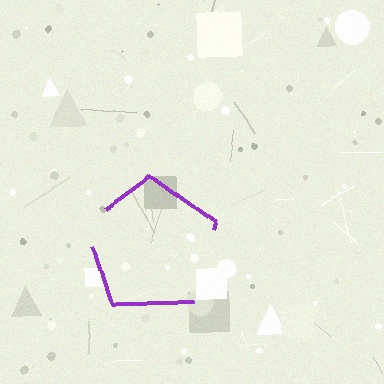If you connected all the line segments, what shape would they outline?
They would outline a pentagon.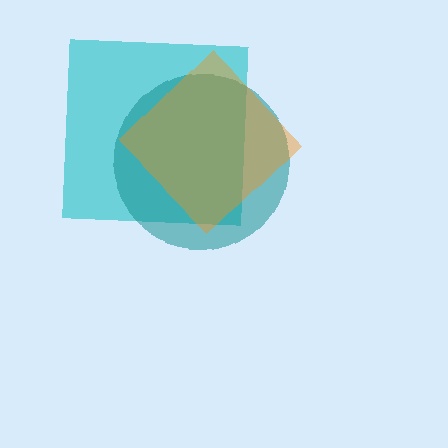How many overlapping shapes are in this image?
There are 3 overlapping shapes in the image.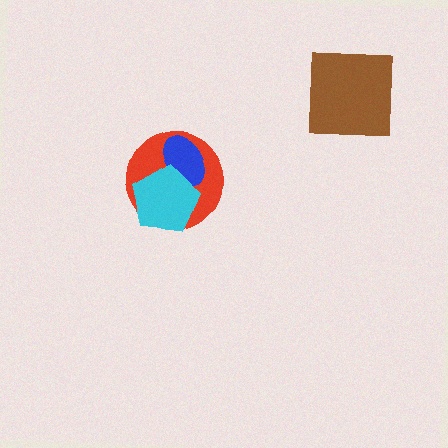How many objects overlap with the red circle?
2 objects overlap with the red circle.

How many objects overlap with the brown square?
0 objects overlap with the brown square.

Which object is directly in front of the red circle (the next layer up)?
The blue ellipse is directly in front of the red circle.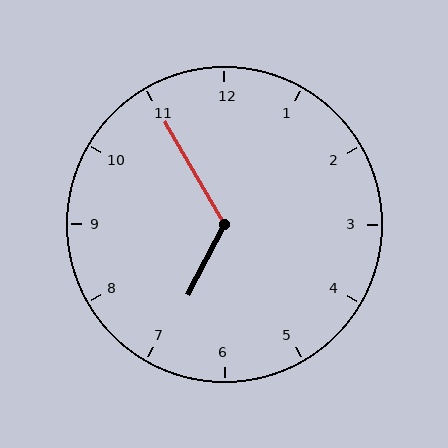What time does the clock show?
6:55.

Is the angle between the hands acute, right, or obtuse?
It is obtuse.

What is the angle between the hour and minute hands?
Approximately 122 degrees.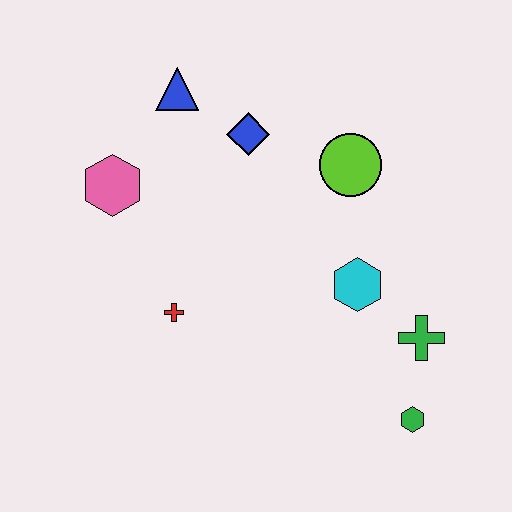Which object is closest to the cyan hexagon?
The green cross is closest to the cyan hexagon.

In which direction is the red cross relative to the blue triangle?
The red cross is below the blue triangle.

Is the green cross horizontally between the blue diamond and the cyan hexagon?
No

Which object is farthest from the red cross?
The green hexagon is farthest from the red cross.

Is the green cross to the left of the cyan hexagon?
No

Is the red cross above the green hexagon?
Yes